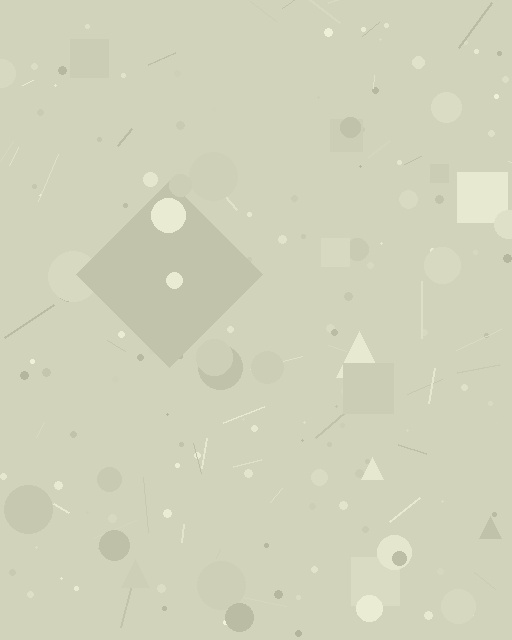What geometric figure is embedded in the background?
A diamond is embedded in the background.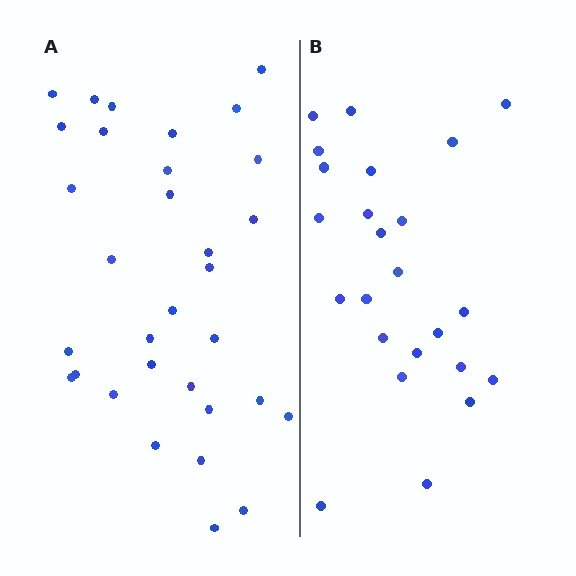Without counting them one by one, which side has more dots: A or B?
Region A (the left region) has more dots.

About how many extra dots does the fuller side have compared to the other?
Region A has roughly 8 or so more dots than region B.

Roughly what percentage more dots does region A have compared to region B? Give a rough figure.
About 35% more.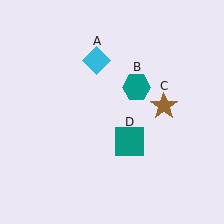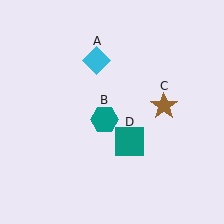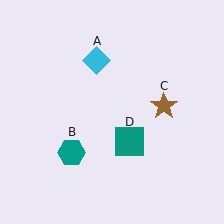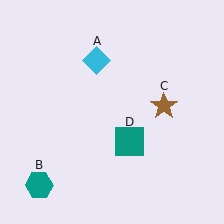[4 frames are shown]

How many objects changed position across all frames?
1 object changed position: teal hexagon (object B).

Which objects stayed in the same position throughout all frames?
Cyan diamond (object A) and brown star (object C) and teal square (object D) remained stationary.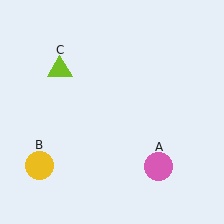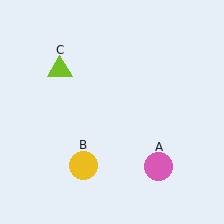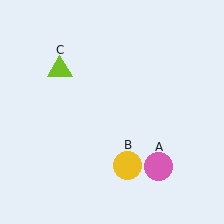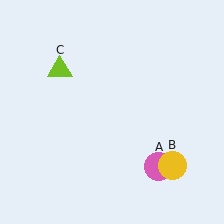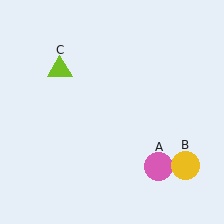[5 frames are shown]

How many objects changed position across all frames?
1 object changed position: yellow circle (object B).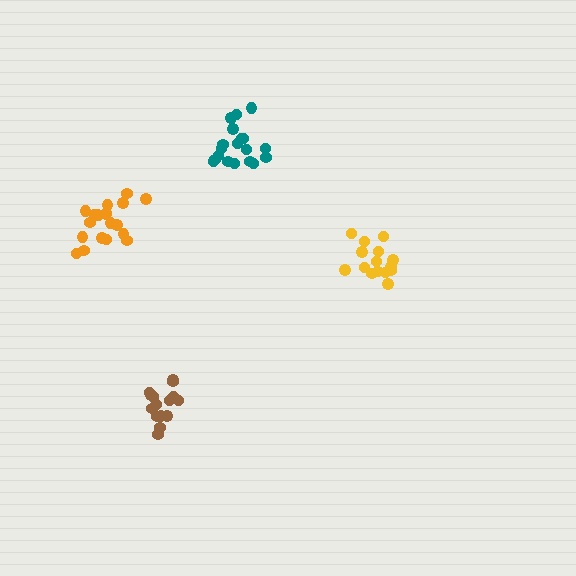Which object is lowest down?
The brown cluster is bottommost.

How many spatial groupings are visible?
There are 4 spatial groupings.